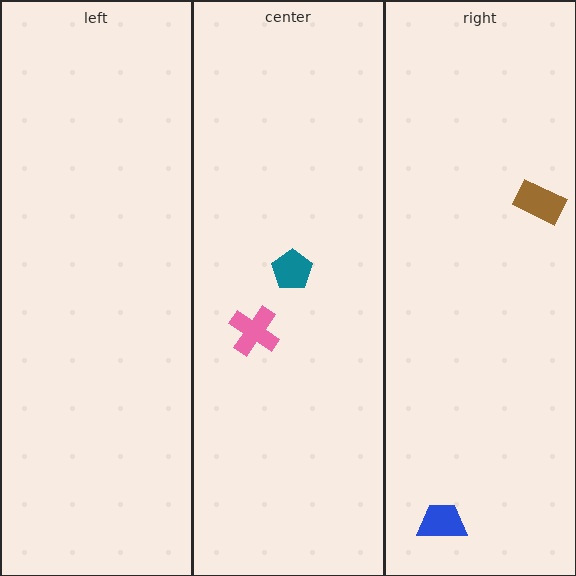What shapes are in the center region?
The teal pentagon, the pink cross.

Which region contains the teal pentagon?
The center region.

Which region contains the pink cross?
The center region.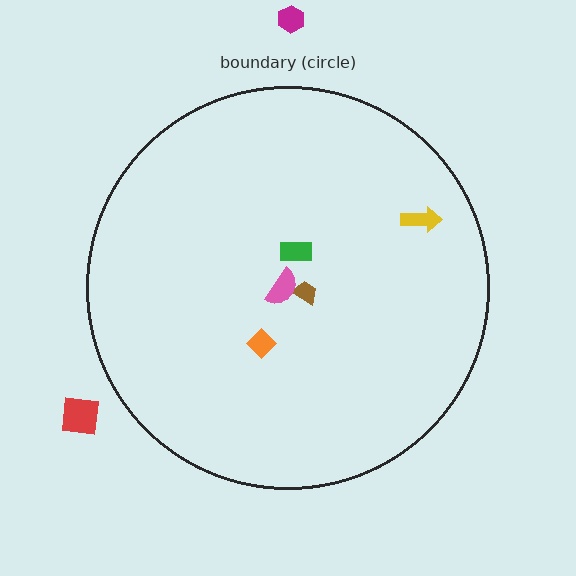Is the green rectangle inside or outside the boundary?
Inside.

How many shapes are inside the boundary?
5 inside, 2 outside.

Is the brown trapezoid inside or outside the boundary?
Inside.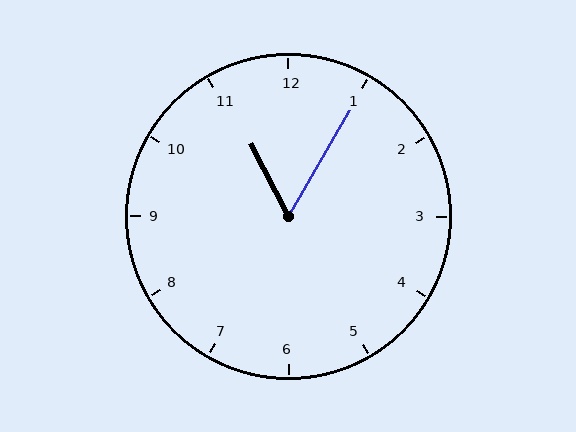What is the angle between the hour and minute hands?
Approximately 58 degrees.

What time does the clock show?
11:05.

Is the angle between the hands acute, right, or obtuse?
It is acute.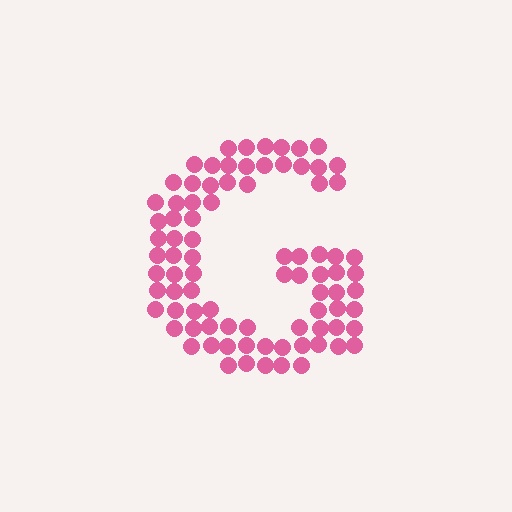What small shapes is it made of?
It is made of small circles.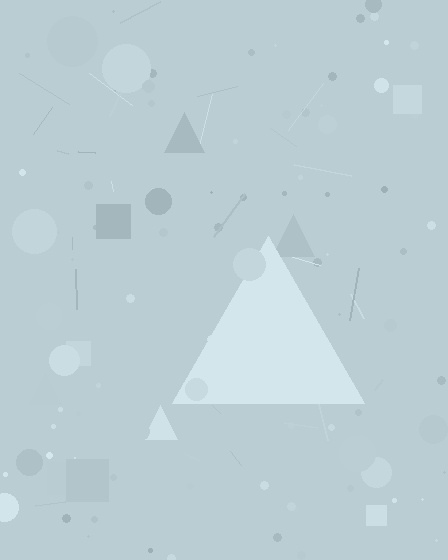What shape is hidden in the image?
A triangle is hidden in the image.